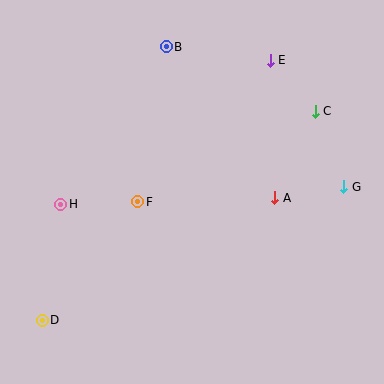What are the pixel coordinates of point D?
Point D is at (42, 320).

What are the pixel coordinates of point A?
Point A is at (275, 198).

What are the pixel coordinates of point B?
Point B is at (166, 47).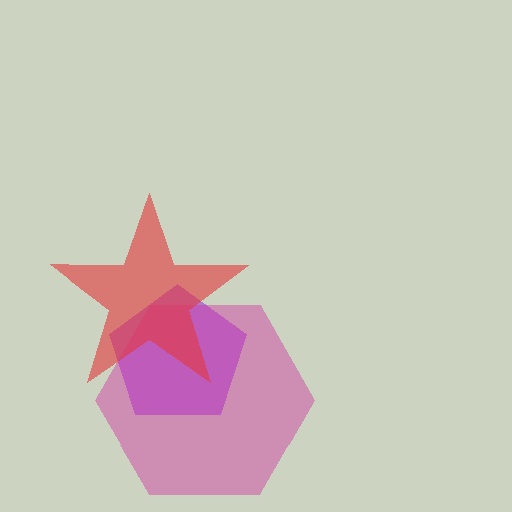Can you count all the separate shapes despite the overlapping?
Yes, there are 3 separate shapes.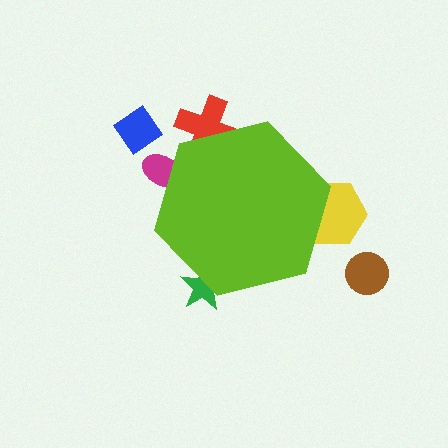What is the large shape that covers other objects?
A lime hexagon.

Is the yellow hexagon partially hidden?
Yes, the yellow hexagon is partially hidden behind the lime hexagon.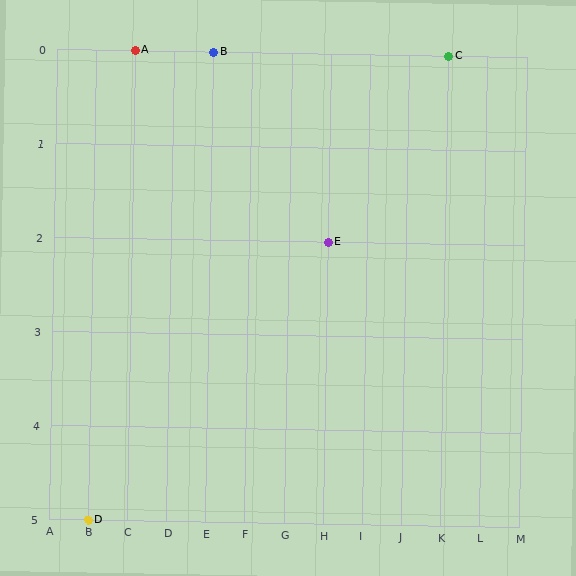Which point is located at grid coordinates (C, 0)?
Point A is at (C, 0).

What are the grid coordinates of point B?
Point B is at grid coordinates (E, 0).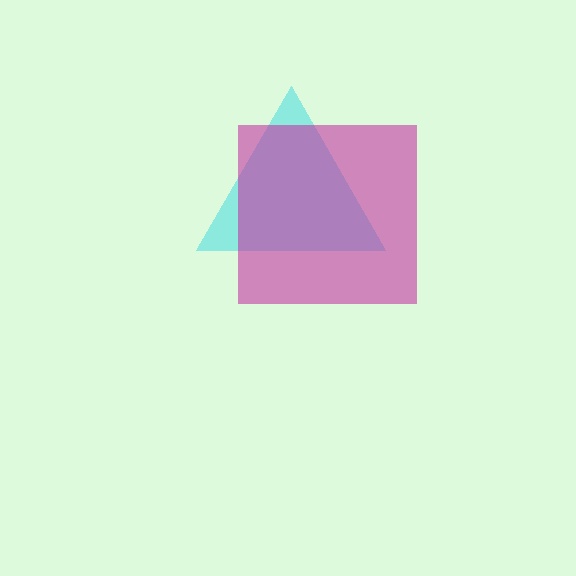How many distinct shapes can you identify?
There are 2 distinct shapes: a cyan triangle, a magenta square.